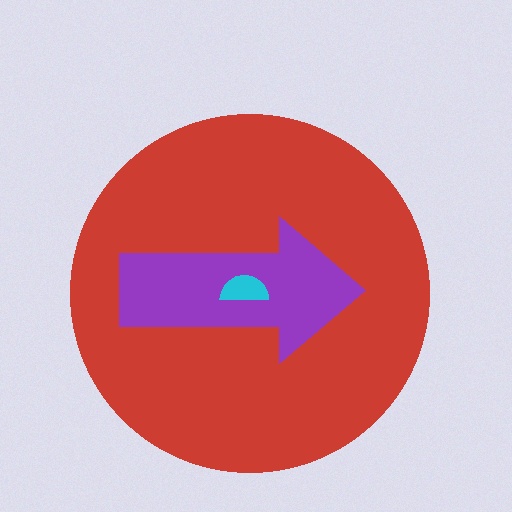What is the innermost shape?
The cyan semicircle.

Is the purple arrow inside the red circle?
Yes.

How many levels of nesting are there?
3.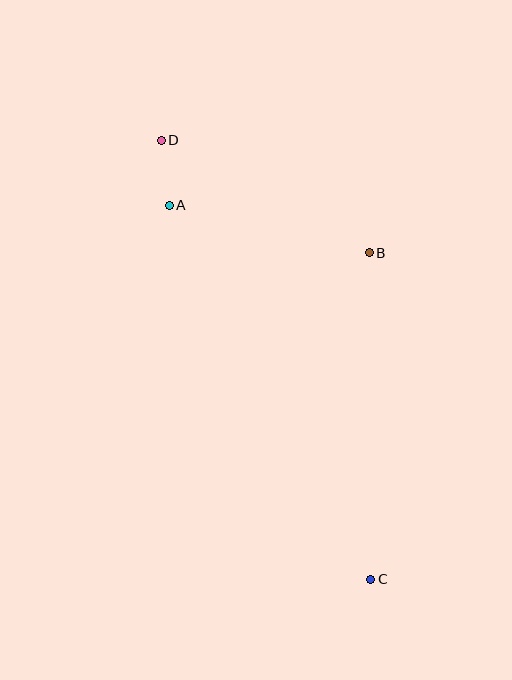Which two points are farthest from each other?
Points C and D are farthest from each other.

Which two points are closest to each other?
Points A and D are closest to each other.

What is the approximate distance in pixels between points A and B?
The distance between A and B is approximately 205 pixels.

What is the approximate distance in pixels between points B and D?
The distance between B and D is approximately 237 pixels.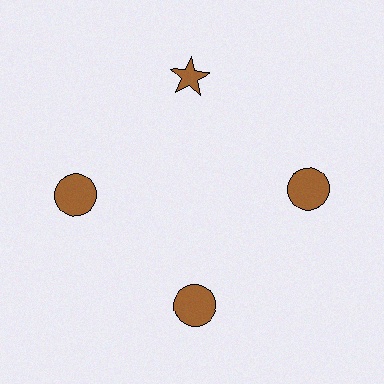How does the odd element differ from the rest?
It has a different shape: star instead of circle.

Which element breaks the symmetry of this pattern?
The brown star at roughly the 12 o'clock position breaks the symmetry. All other shapes are brown circles.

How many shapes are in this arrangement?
There are 4 shapes arranged in a ring pattern.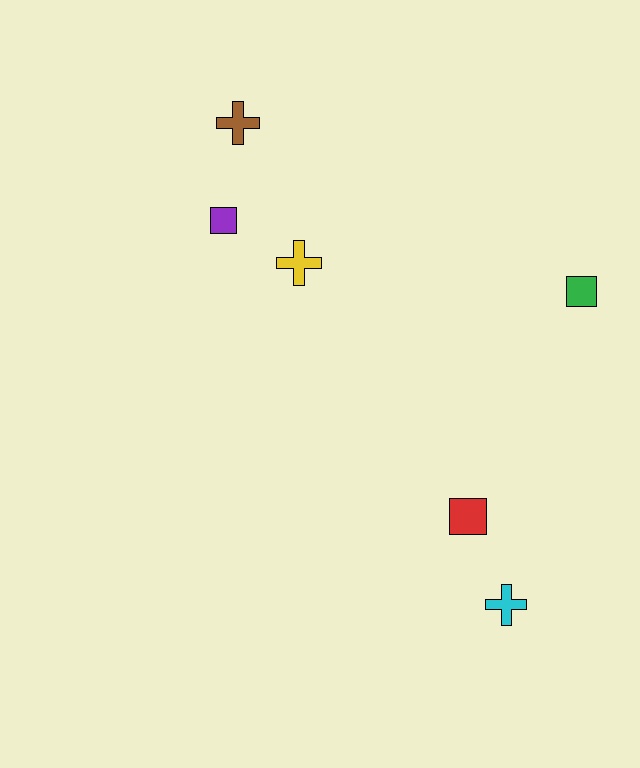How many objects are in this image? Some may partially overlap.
There are 6 objects.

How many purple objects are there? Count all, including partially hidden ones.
There is 1 purple object.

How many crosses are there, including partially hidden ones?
There are 3 crosses.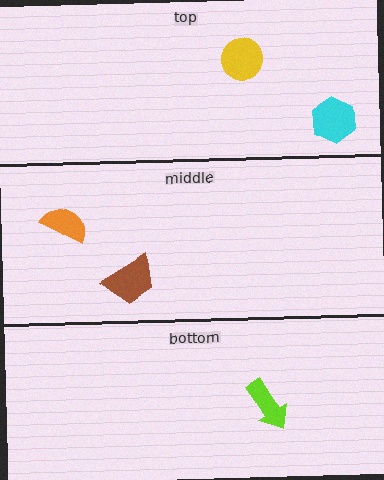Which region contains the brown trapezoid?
The middle region.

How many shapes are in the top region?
2.